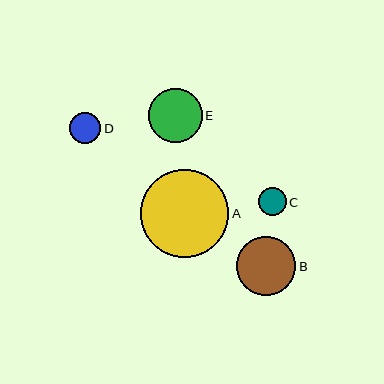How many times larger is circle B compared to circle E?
Circle B is approximately 1.1 times the size of circle E.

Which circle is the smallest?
Circle C is the smallest with a size of approximately 28 pixels.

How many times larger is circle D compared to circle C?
Circle D is approximately 1.1 times the size of circle C.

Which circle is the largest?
Circle A is the largest with a size of approximately 89 pixels.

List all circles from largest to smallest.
From largest to smallest: A, B, E, D, C.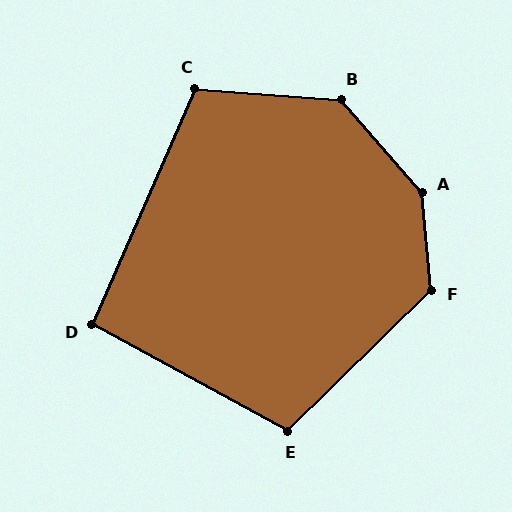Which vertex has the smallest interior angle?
D, at approximately 95 degrees.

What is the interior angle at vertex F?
Approximately 130 degrees (obtuse).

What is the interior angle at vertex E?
Approximately 107 degrees (obtuse).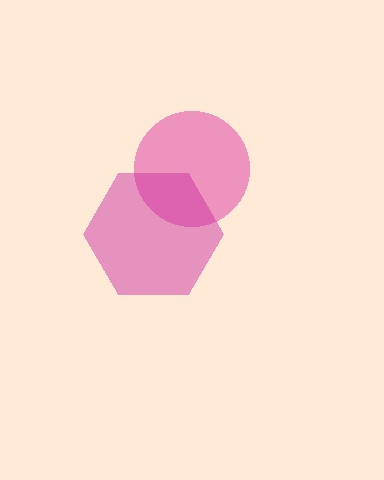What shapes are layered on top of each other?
The layered shapes are: a pink circle, a magenta hexagon.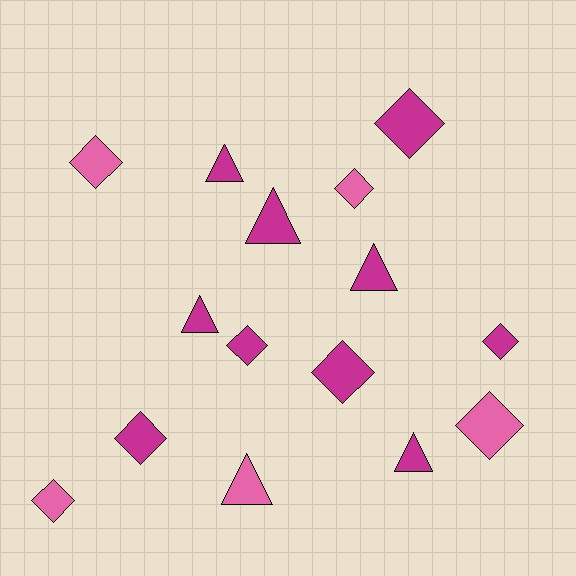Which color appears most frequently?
Magenta, with 10 objects.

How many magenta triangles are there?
There are 5 magenta triangles.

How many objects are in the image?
There are 15 objects.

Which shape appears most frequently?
Diamond, with 9 objects.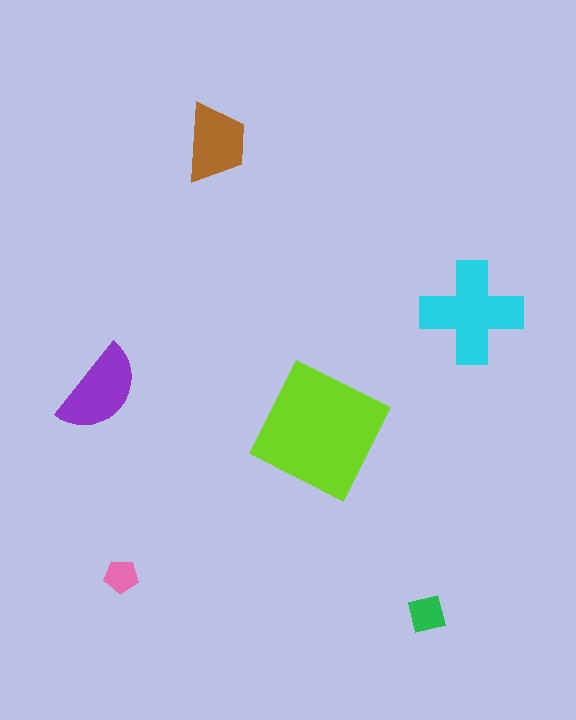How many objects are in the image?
There are 6 objects in the image.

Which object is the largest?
The lime square.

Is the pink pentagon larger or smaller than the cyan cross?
Smaller.